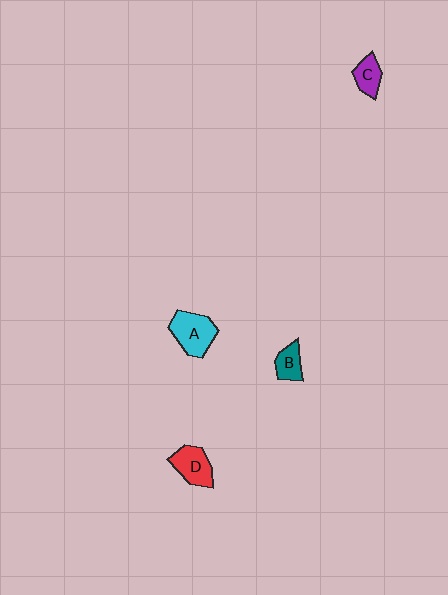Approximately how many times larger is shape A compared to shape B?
Approximately 1.9 times.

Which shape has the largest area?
Shape A (cyan).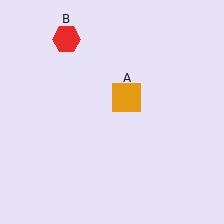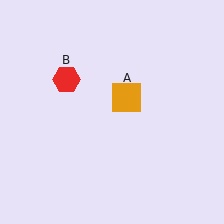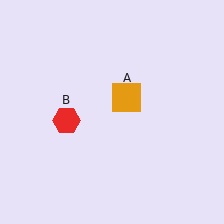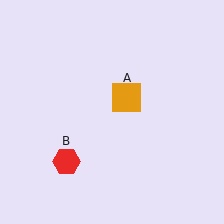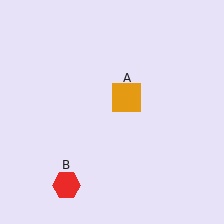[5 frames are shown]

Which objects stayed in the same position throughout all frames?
Orange square (object A) remained stationary.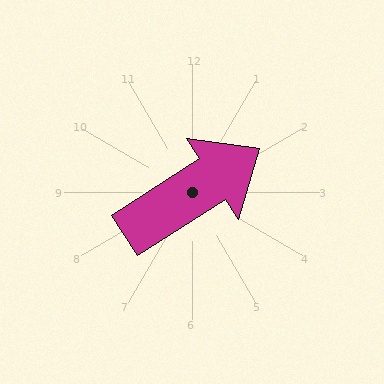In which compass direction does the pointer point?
Northeast.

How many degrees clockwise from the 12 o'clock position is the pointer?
Approximately 57 degrees.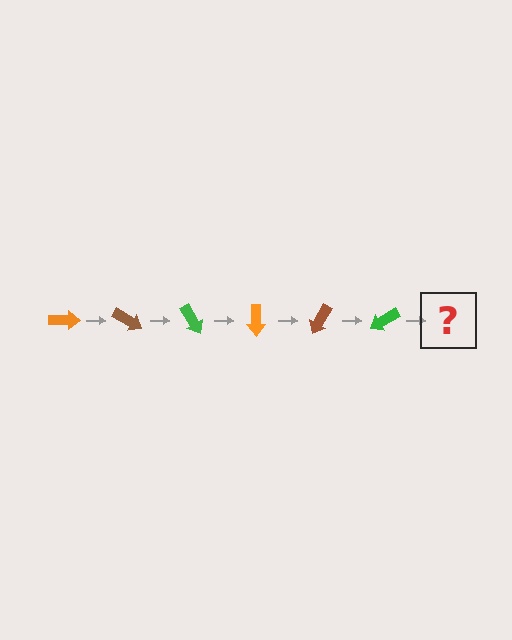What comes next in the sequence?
The next element should be an orange arrow, rotated 180 degrees from the start.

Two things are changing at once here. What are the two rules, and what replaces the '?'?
The two rules are that it rotates 30 degrees each step and the color cycles through orange, brown, and green. The '?' should be an orange arrow, rotated 180 degrees from the start.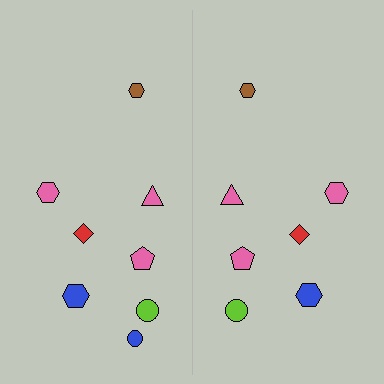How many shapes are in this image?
There are 15 shapes in this image.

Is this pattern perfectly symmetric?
No, the pattern is not perfectly symmetric. A blue circle is missing from the right side.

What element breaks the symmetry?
A blue circle is missing from the right side.